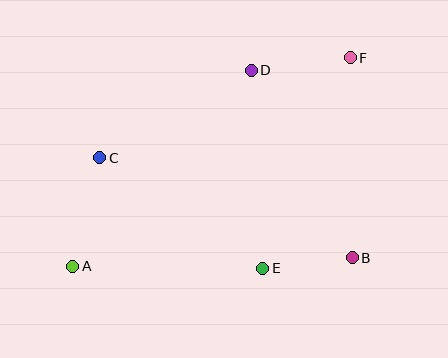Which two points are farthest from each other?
Points A and F are farthest from each other.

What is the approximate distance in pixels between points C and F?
The distance between C and F is approximately 270 pixels.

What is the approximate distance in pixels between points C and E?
The distance between C and E is approximately 197 pixels.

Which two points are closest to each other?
Points B and E are closest to each other.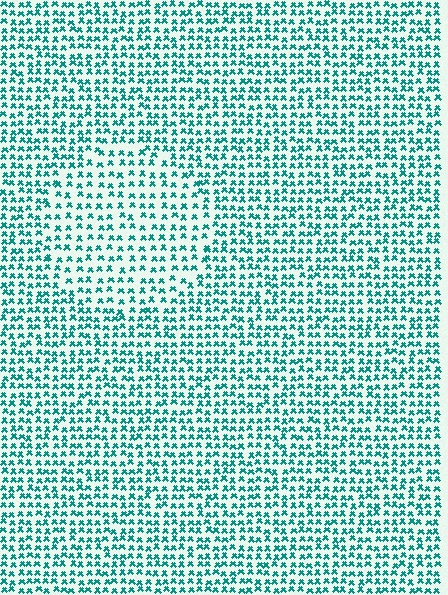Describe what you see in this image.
The image contains small teal elements arranged at two different densities. A circle-shaped region is visible where the elements are less densely packed than the surrounding area.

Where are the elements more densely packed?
The elements are more densely packed outside the circle boundary.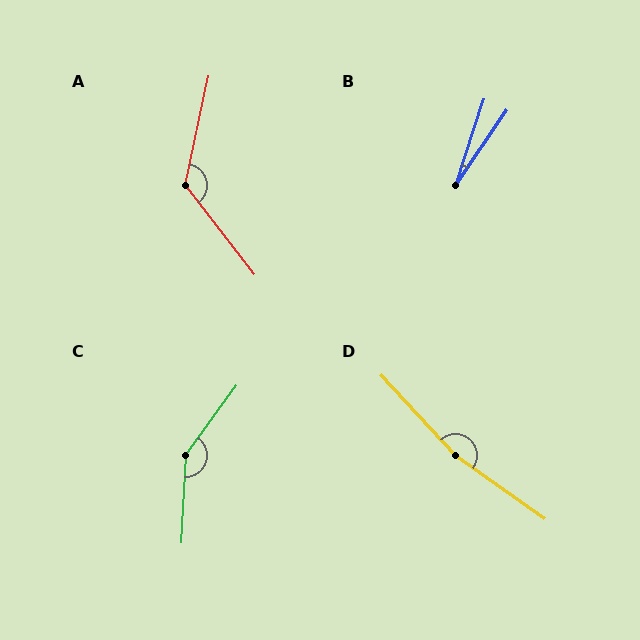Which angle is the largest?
D, at approximately 168 degrees.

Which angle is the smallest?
B, at approximately 16 degrees.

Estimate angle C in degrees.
Approximately 147 degrees.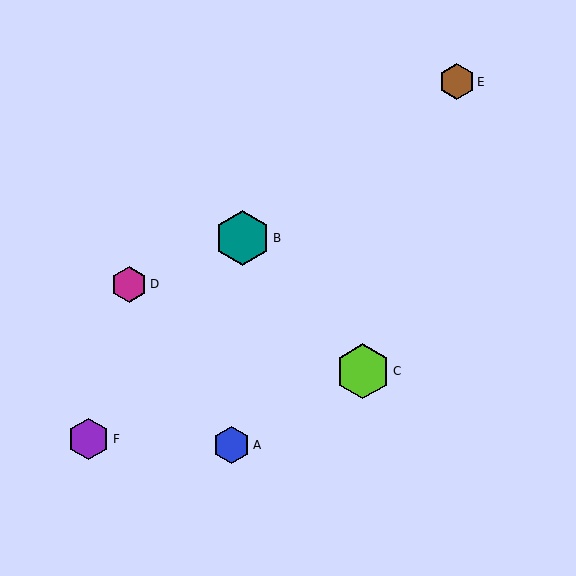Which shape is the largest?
The lime hexagon (labeled C) is the largest.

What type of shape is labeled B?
Shape B is a teal hexagon.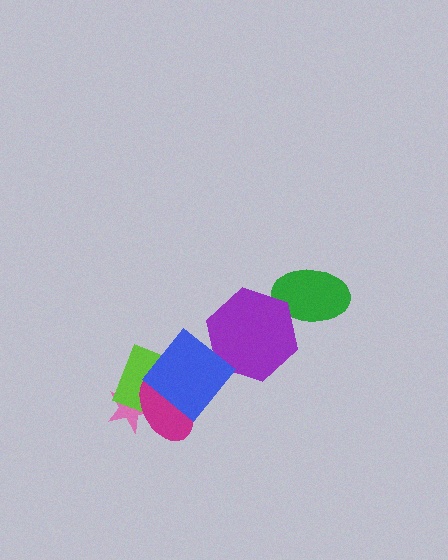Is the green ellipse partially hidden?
Yes, it is partially covered by another shape.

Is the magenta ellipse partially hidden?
Yes, it is partially covered by another shape.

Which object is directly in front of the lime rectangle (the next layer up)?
The magenta ellipse is directly in front of the lime rectangle.